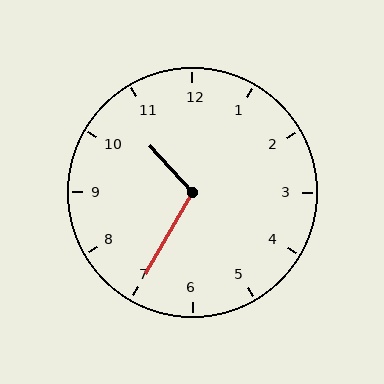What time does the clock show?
10:35.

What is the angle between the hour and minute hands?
Approximately 108 degrees.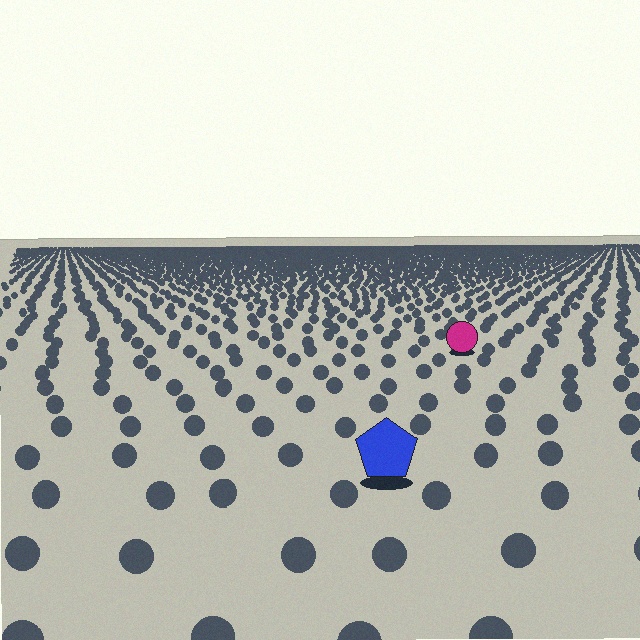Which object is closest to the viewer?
The blue pentagon is closest. The texture marks near it are larger and more spread out.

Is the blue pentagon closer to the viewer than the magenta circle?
Yes. The blue pentagon is closer — you can tell from the texture gradient: the ground texture is coarser near it.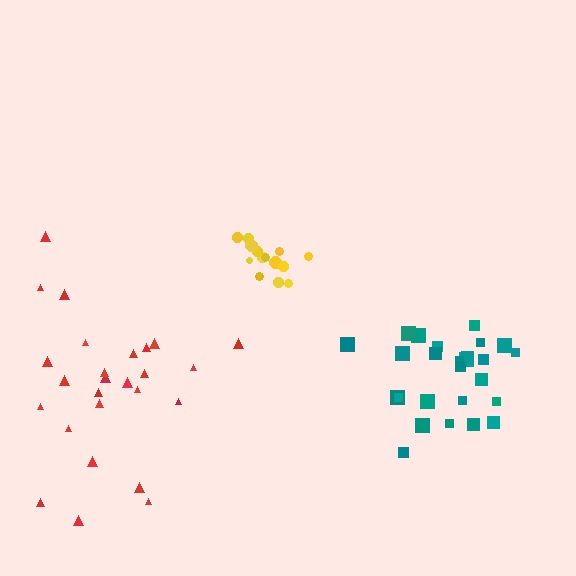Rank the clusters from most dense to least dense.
yellow, teal, red.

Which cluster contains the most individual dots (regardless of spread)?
Teal (26).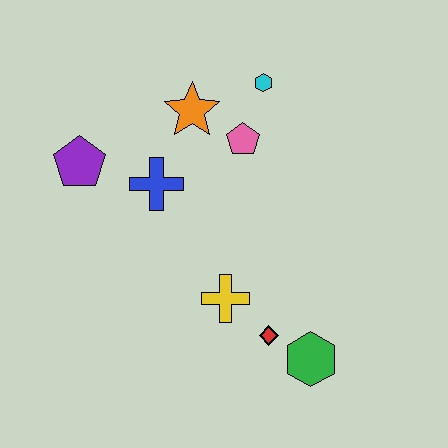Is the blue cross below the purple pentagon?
Yes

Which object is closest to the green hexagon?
The red diamond is closest to the green hexagon.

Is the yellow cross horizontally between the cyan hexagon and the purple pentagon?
Yes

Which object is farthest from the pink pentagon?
The green hexagon is farthest from the pink pentagon.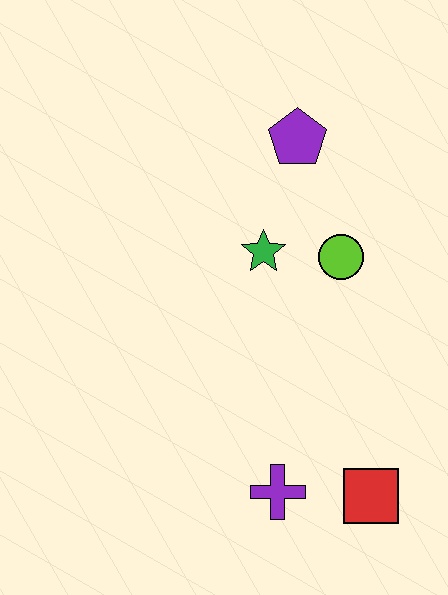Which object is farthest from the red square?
The purple pentagon is farthest from the red square.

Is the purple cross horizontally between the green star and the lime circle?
Yes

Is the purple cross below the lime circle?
Yes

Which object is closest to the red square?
The purple cross is closest to the red square.